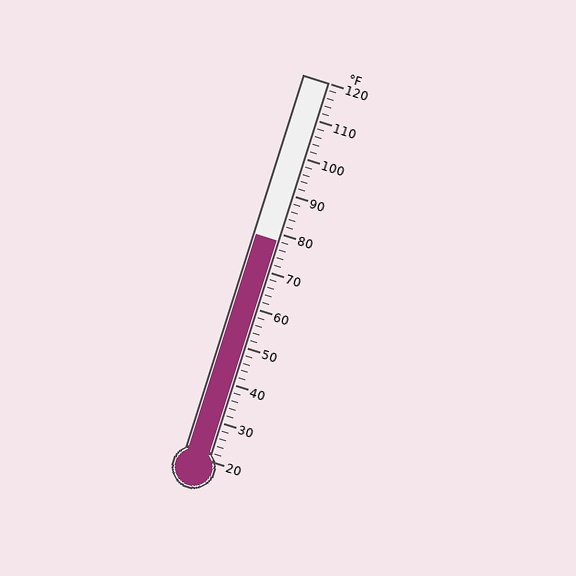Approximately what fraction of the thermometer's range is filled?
The thermometer is filled to approximately 60% of its range.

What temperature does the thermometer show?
The thermometer shows approximately 78°F.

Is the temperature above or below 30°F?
The temperature is above 30°F.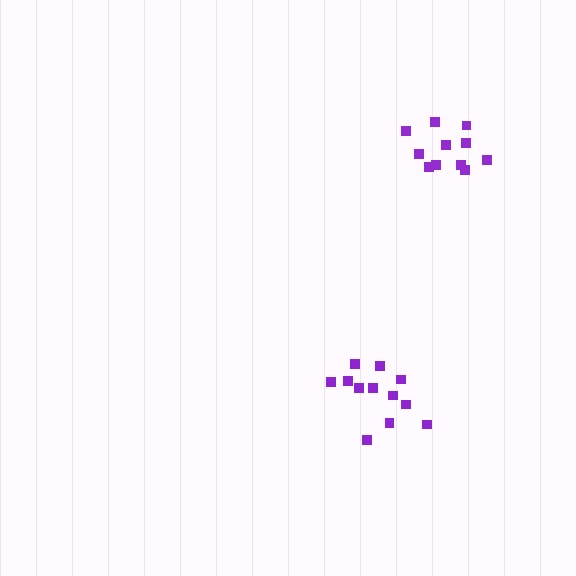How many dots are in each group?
Group 1: 11 dots, Group 2: 12 dots (23 total).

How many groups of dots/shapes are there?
There are 2 groups.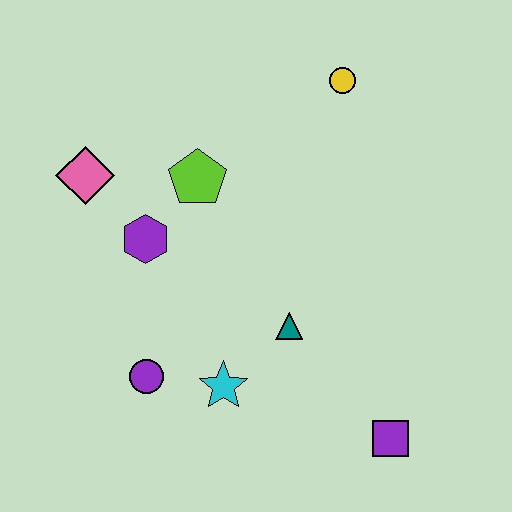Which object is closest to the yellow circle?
The lime pentagon is closest to the yellow circle.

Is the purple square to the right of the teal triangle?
Yes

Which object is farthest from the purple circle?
The yellow circle is farthest from the purple circle.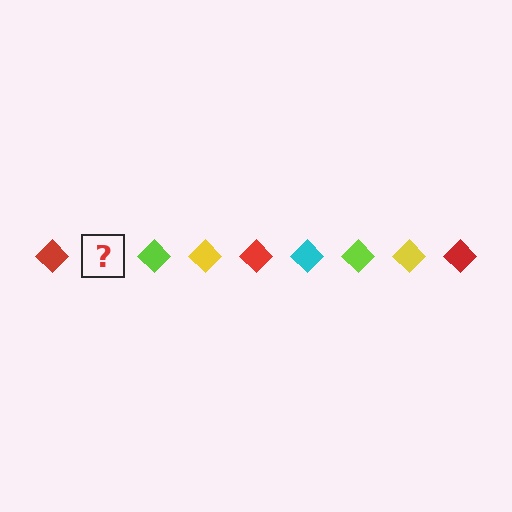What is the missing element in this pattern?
The missing element is a cyan diamond.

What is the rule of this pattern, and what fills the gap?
The rule is that the pattern cycles through red, cyan, lime, yellow diamonds. The gap should be filled with a cyan diamond.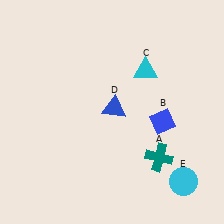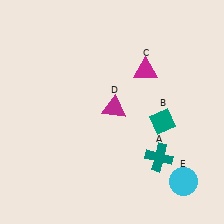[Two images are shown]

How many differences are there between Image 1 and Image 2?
There are 3 differences between the two images.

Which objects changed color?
B changed from blue to teal. C changed from cyan to magenta. D changed from blue to magenta.